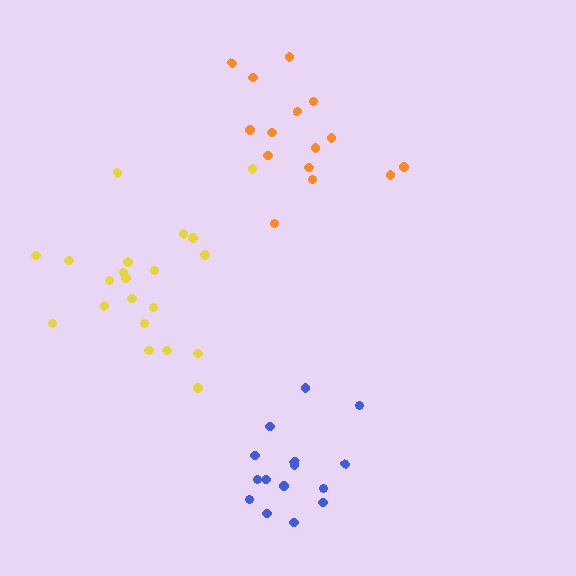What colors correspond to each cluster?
The clusters are colored: blue, yellow, orange.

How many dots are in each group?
Group 1: 15 dots, Group 2: 21 dots, Group 3: 15 dots (51 total).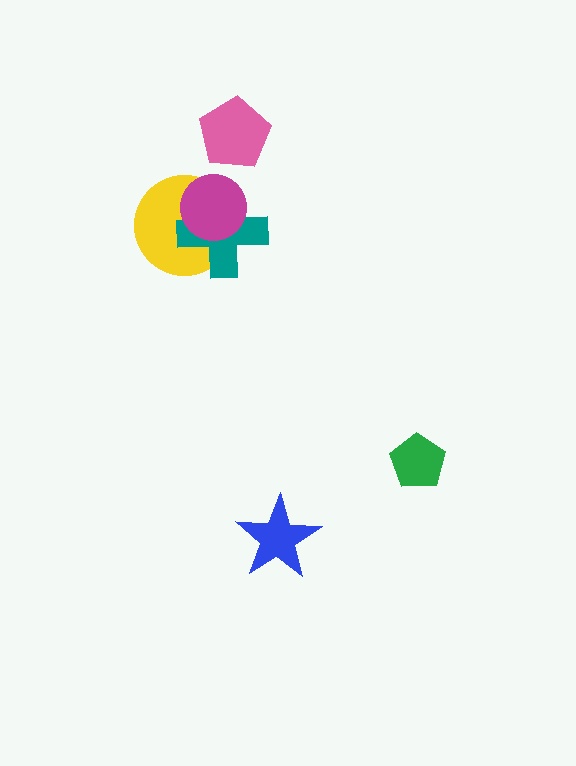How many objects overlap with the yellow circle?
2 objects overlap with the yellow circle.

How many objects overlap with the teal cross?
2 objects overlap with the teal cross.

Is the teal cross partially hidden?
Yes, it is partially covered by another shape.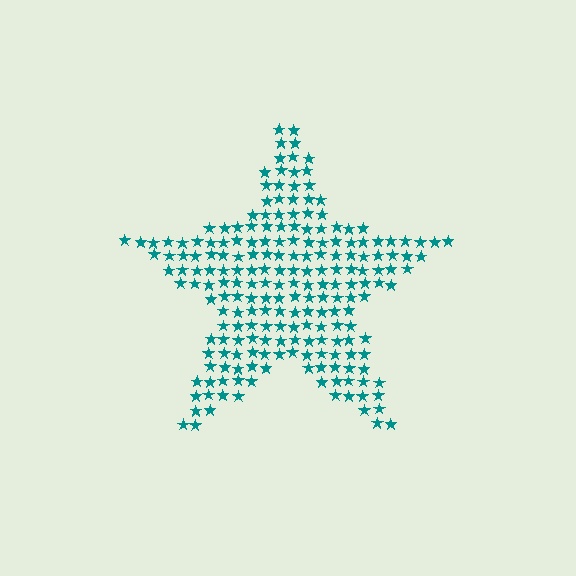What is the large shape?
The large shape is a star.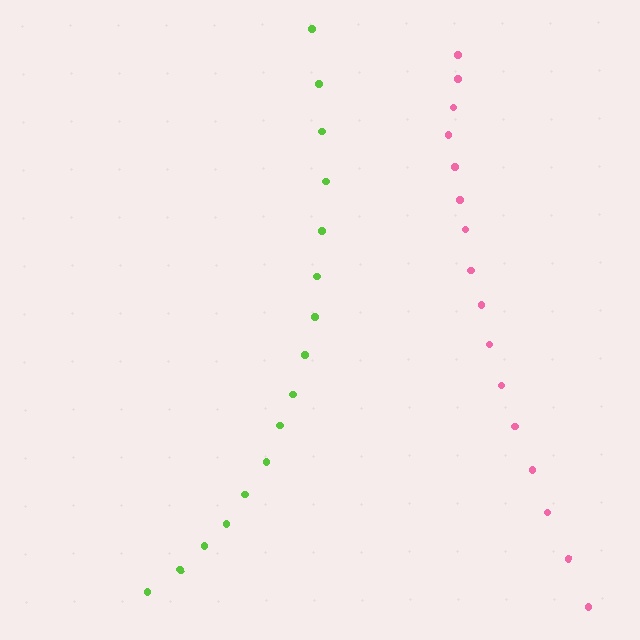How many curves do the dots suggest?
There are 2 distinct paths.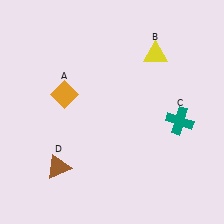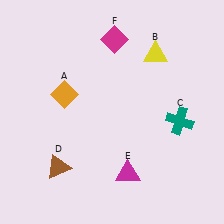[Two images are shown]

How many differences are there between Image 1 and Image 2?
There are 2 differences between the two images.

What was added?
A magenta triangle (E), a magenta diamond (F) were added in Image 2.